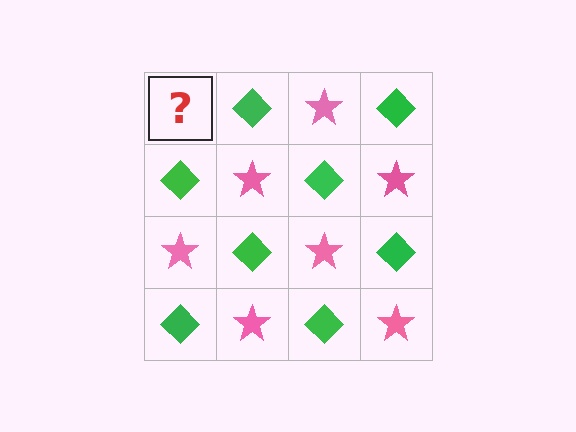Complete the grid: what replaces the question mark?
The question mark should be replaced with a pink star.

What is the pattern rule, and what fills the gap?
The rule is that it alternates pink star and green diamond in a checkerboard pattern. The gap should be filled with a pink star.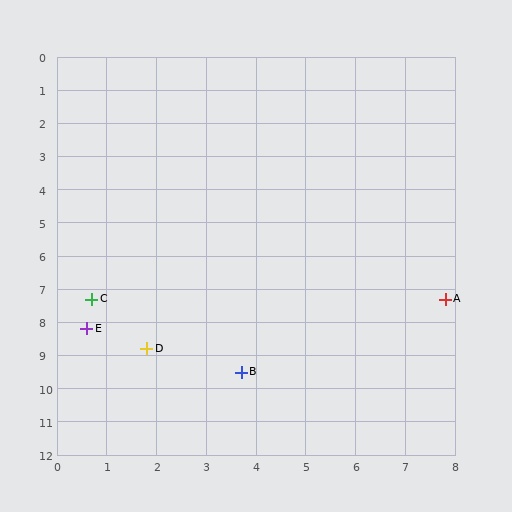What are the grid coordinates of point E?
Point E is at approximately (0.6, 8.2).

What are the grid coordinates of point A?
Point A is at approximately (7.8, 7.3).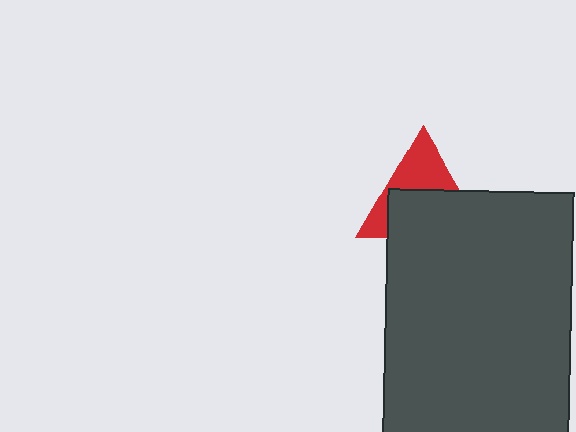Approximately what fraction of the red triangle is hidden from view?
Roughly 57% of the red triangle is hidden behind the dark gray rectangle.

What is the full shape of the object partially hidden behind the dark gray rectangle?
The partially hidden object is a red triangle.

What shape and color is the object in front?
The object in front is a dark gray rectangle.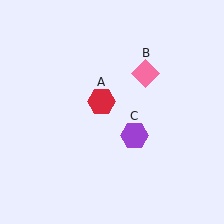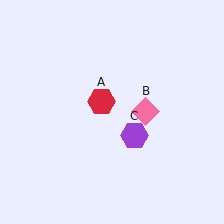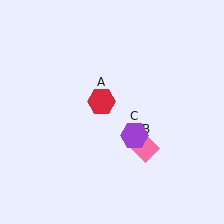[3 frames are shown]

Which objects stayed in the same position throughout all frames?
Red hexagon (object A) and purple hexagon (object C) remained stationary.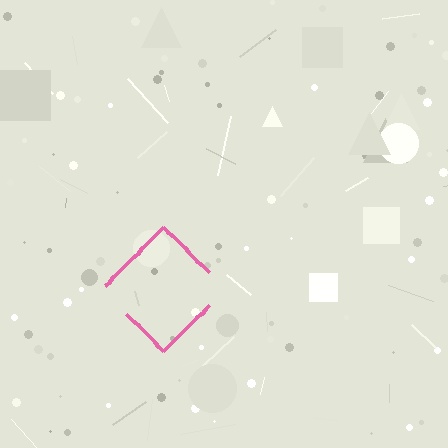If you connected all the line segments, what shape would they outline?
They would outline a diamond.